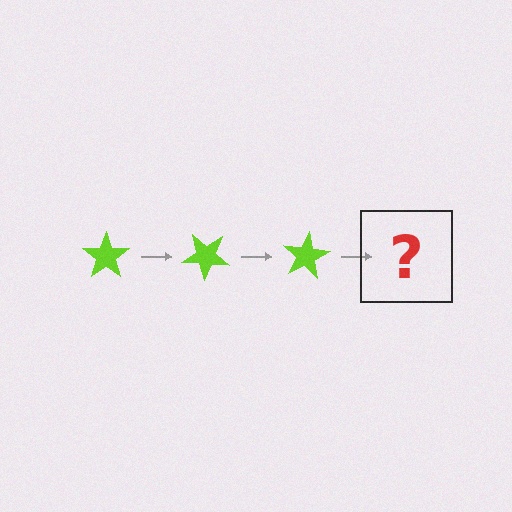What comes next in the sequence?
The next element should be a lime star rotated 120 degrees.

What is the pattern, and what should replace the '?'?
The pattern is that the star rotates 40 degrees each step. The '?' should be a lime star rotated 120 degrees.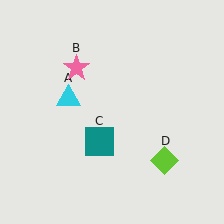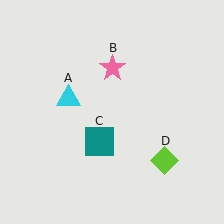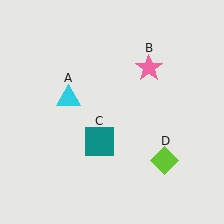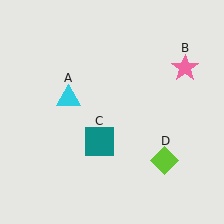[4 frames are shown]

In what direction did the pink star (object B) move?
The pink star (object B) moved right.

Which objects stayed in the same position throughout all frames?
Cyan triangle (object A) and teal square (object C) and lime diamond (object D) remained stationary.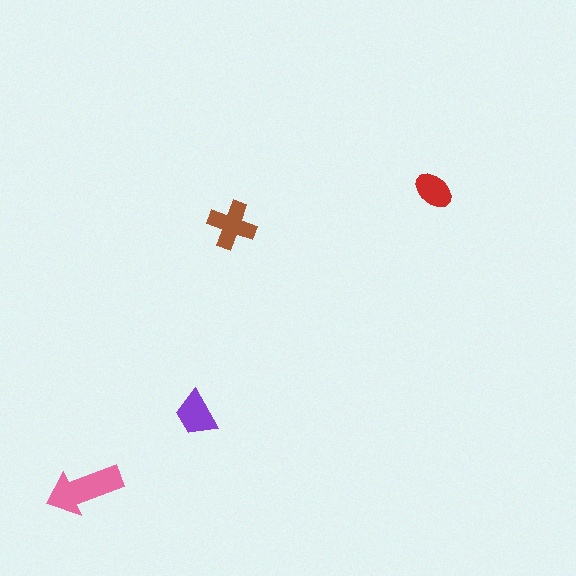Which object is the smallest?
The red ellipse.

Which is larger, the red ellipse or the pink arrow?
The pink arrow.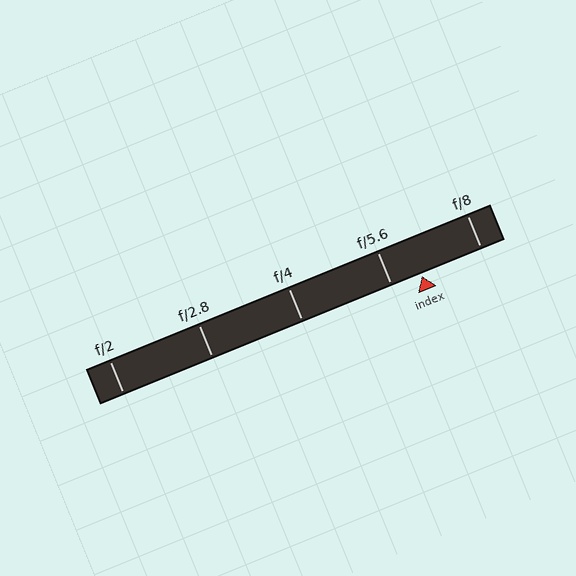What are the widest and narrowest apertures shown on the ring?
The widest aperture shown is f/2 and the narrowest is f/8.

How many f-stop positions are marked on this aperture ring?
There are 5 f-stop positions marked.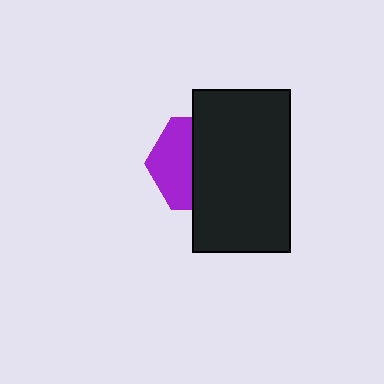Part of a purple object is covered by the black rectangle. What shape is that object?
It is a hexagon.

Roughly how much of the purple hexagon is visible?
A small part of it is visible (roughly 42%).